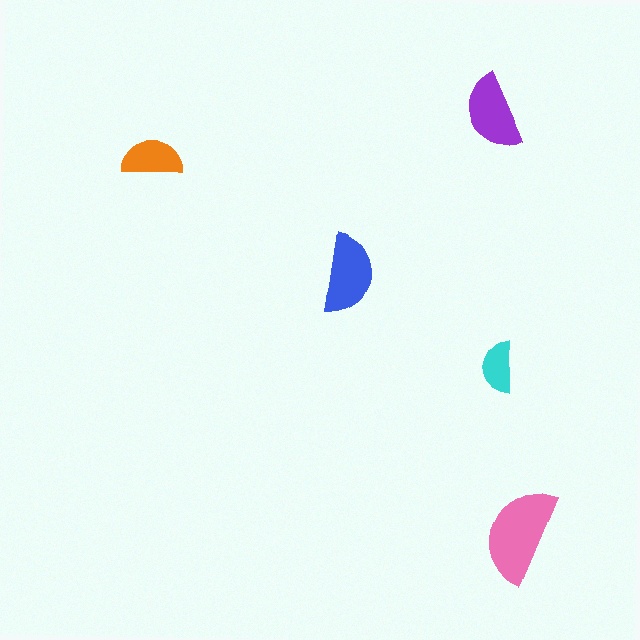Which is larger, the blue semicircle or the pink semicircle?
The pink one.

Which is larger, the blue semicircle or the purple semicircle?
The blue one.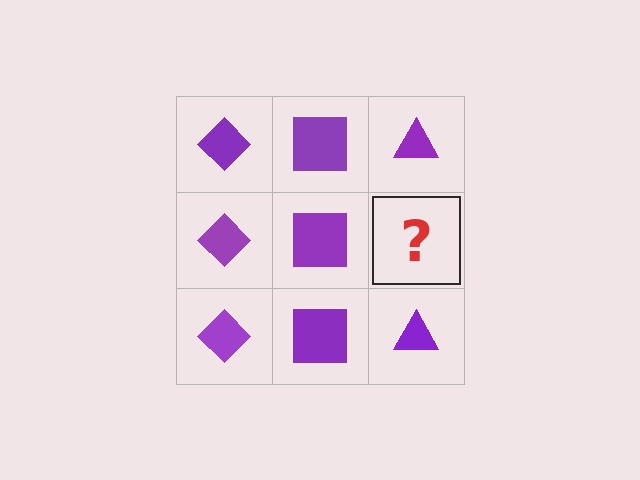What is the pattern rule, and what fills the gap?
The rule is that each column has a consistent shape. The gap should be filled with a purple triangle.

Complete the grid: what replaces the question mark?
The question mark should be replaced with a purple triangle.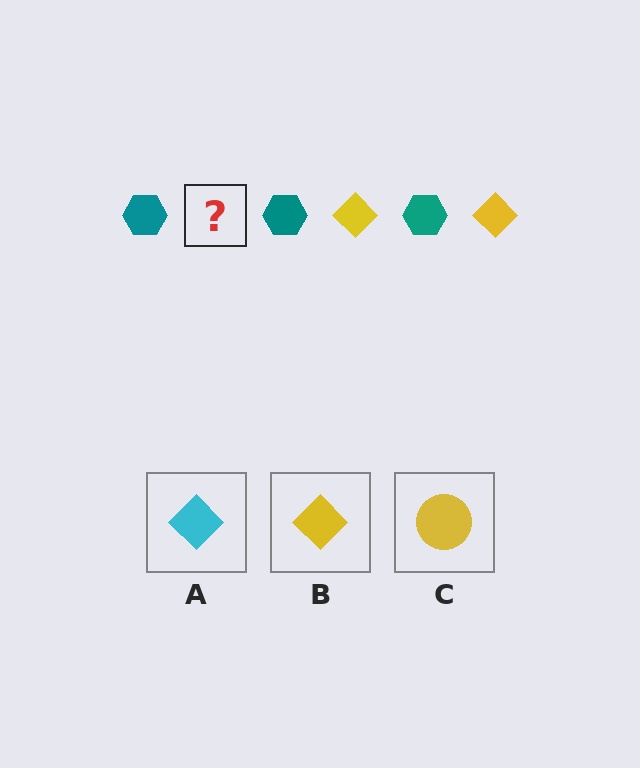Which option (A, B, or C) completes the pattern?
B.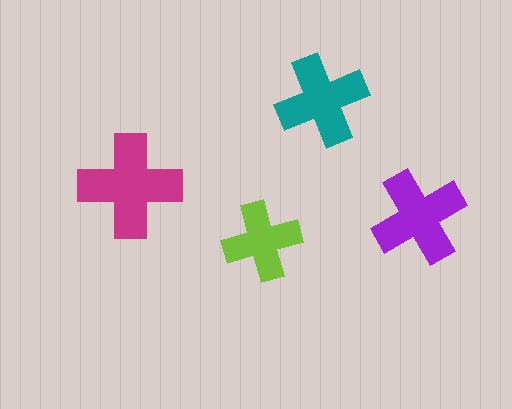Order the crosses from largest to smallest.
the magenta one, the purple one, the teal one, the lime one.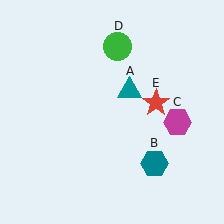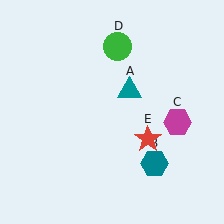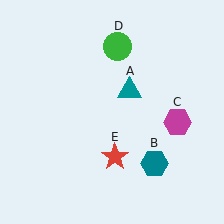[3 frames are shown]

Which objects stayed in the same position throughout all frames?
Teal triangle (object A) and teal hexagon (object B) and magenta hexagon (object C) and green circle (object D) remained stationary.